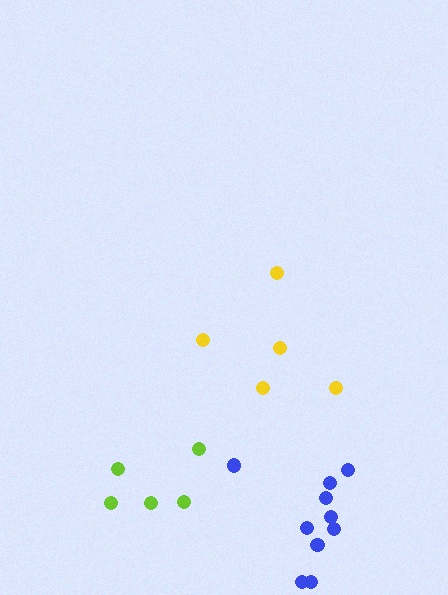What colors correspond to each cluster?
The clusters are colored: blue, lime, yellow.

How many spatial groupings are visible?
There are 3 spatial groupings.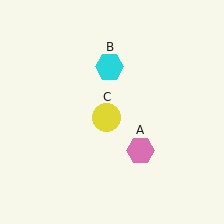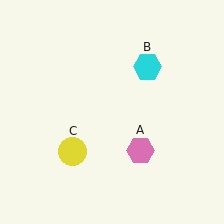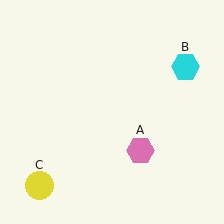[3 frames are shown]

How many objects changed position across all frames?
2 objects changed position: cyan hexagon (object B), yellow circle (object C).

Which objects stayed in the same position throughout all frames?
Pink hexagon (object A) remained stationary.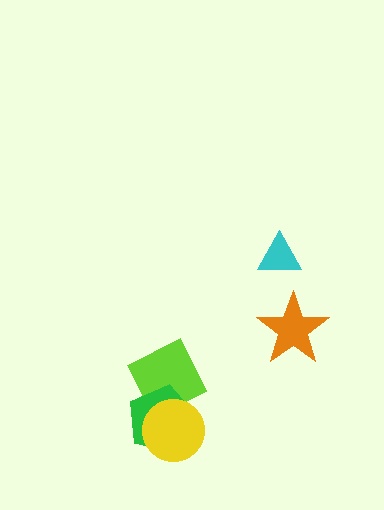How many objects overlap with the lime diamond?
2 objects overlap with the lime diamond.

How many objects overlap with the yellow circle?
2 objects overlap with the yellow circle.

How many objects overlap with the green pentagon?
2 objects overlap with the green pentagon.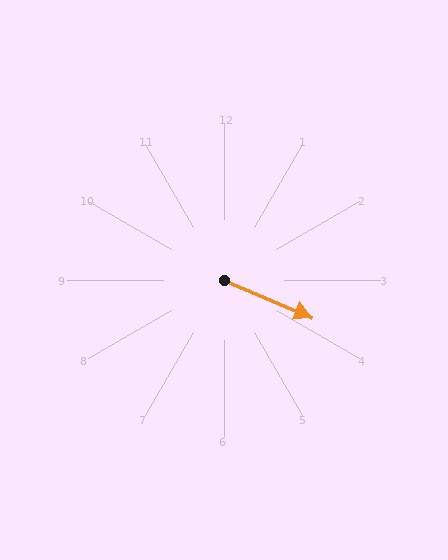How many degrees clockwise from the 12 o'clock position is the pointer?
Approximately 113 degrees.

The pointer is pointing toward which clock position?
Roughly 4 o'clock.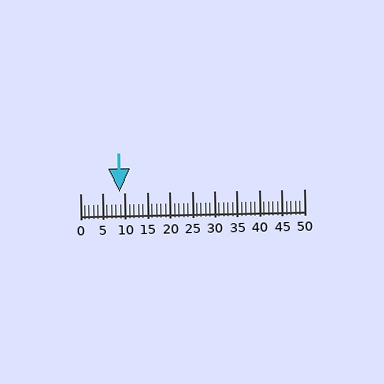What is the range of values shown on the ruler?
The ruler shows values from 0 to 50.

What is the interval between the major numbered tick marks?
The major tick marks are spaced 5 units apart.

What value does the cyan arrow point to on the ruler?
The cyan arrow points to approximately 9.